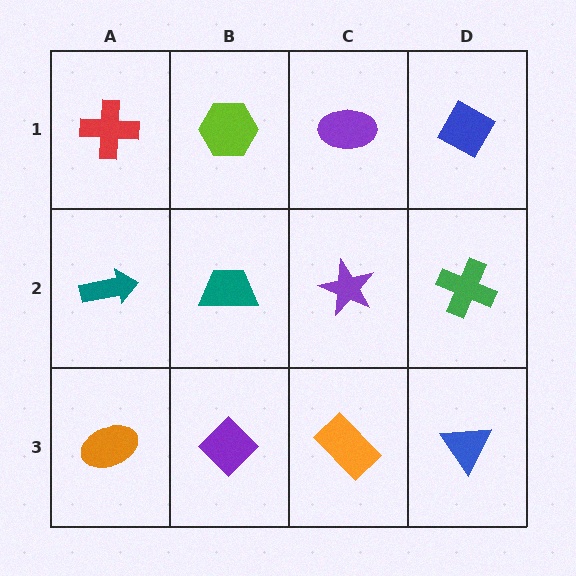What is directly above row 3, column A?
A teal arrow.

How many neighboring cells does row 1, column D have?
2.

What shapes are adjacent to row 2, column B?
A lime hexagon (row 1, column B), a purple diamond (row 3, column B), a teal arrow (row 2, column A), a purple star (row 2, column C).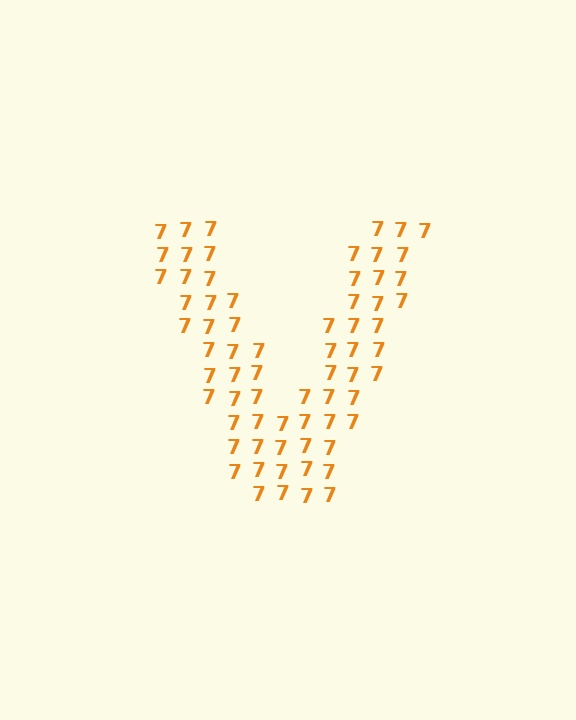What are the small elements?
The small elements are digit 7's.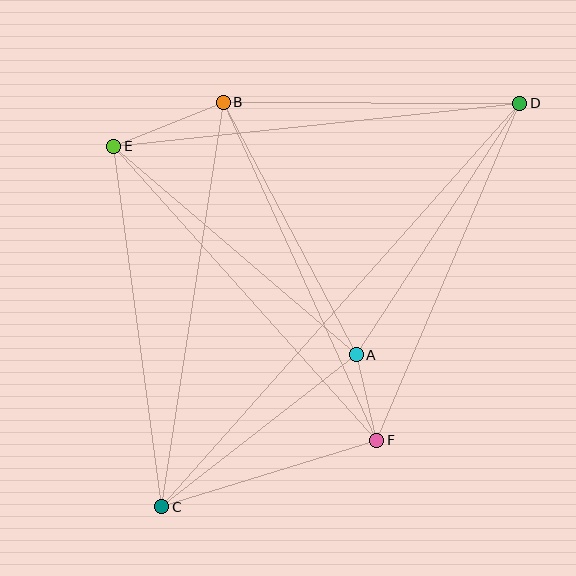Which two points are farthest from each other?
Points C and D are farthest from each other.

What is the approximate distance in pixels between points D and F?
The distance between D and F is approximately 366 pixels.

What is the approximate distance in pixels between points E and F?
The distance between E and F is approximately 395 pixels.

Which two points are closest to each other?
Points A and F are closest to each other.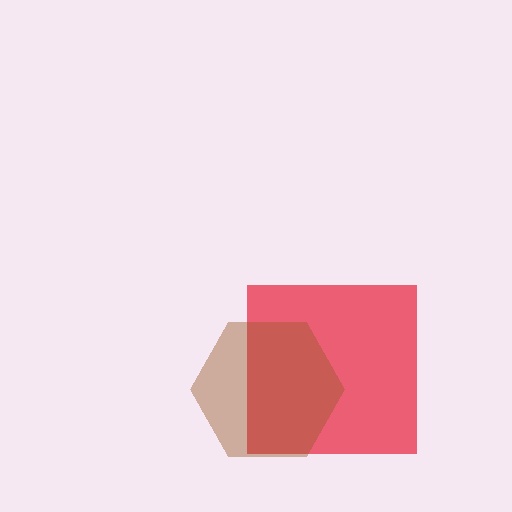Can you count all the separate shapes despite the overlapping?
Yes, there are 2 separate shapes.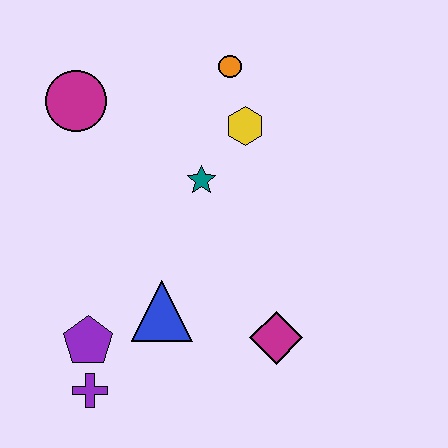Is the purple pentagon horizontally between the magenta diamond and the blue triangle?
No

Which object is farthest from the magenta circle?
The magenta diamond is farthest from the magenta circle.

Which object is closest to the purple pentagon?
The purple cross is closest to the purple pentagon.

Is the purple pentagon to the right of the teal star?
No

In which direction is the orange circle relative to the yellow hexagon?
The orange circle is above the yellow hexagon.